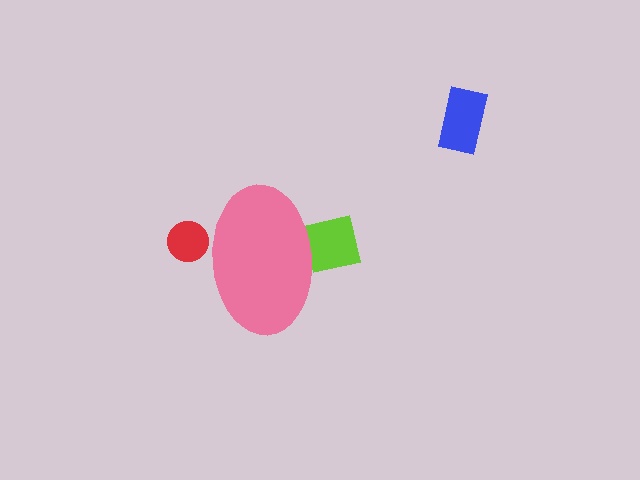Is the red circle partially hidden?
Yes, the red circle is partially hidden behind the pink ellipse.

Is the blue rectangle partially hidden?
No, the blue rectangle is fully visible.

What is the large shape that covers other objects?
A pink ellipse.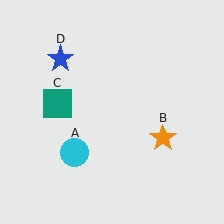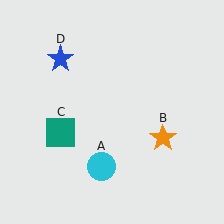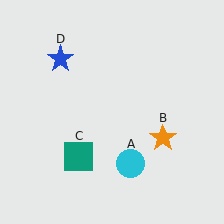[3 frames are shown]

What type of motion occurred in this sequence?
The cyan circle (object A), teal square (object C) rotated counterclockwise around the center of the scene.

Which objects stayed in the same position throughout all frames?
Orange star (object B) and blue star (object D) remained stationary.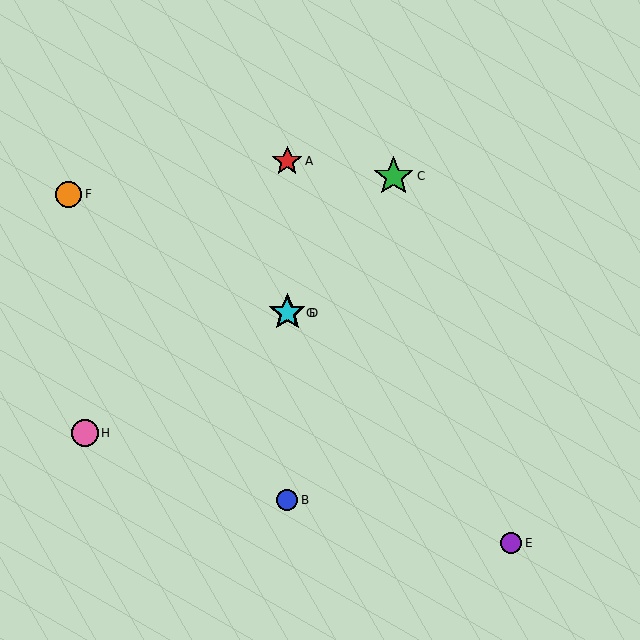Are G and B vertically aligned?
Yes, both are at x≈287.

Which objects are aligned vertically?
Objects A, B, D, G are aligned vertically.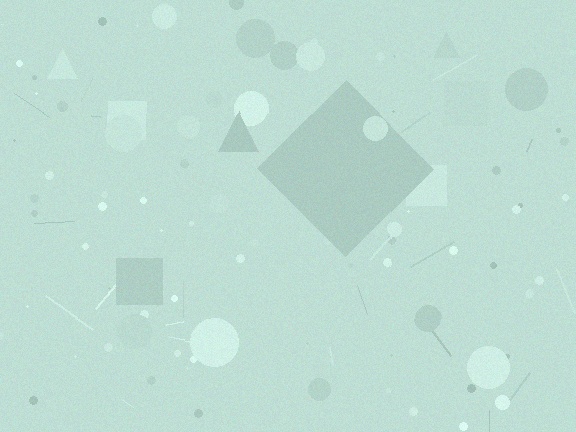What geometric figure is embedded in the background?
A diamond is embedded in the background.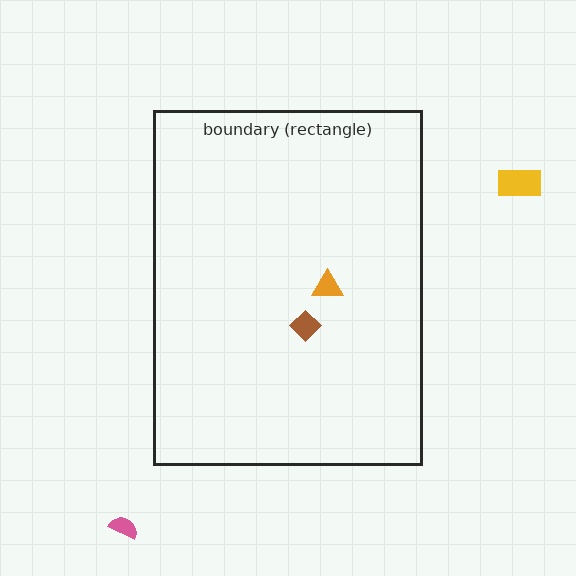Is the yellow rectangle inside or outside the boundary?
Outside.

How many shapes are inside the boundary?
2 inside, 2 outside.